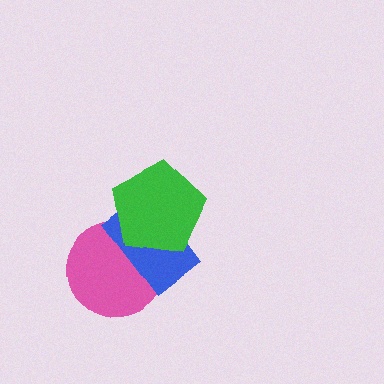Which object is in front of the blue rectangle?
The green pentagon is in front of the blue rectangle.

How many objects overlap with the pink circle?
2 objects overlap with the pink circle.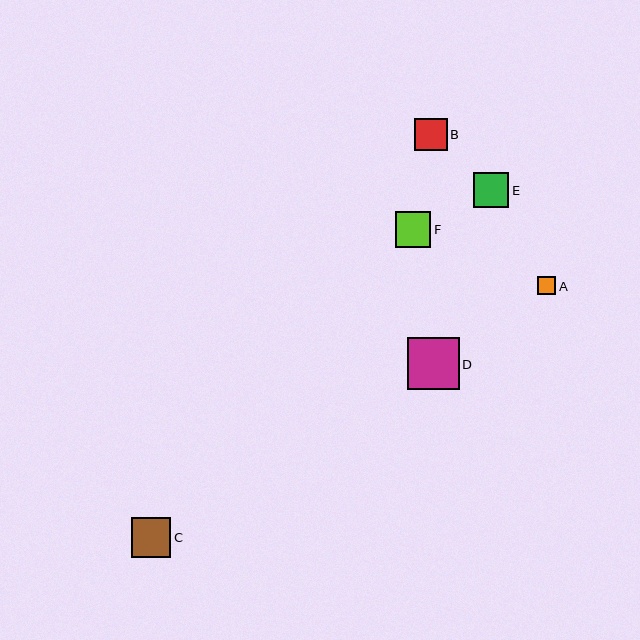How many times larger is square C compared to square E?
Square C is approximately 1.1 times the size of square E.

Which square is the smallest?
Square A is the smallest with a size of approximately 18 pixels.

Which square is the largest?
Square D is the largest with a size of approximately 52 pixels.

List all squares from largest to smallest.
From largest to smallest: D, C, F, E, B, A.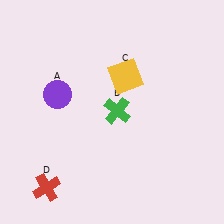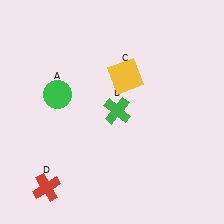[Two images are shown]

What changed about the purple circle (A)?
In Image 1, A is purple. In Image 2, it changed to green.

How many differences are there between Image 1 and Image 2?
There is 1 difference between the two images.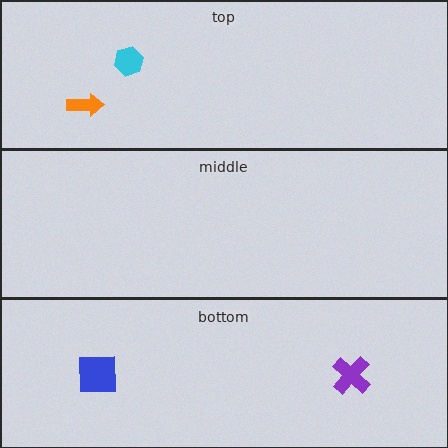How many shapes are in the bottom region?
2.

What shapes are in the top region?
The orange arrow, the cyan hexagon.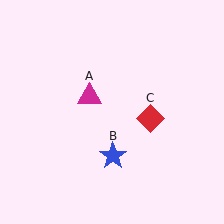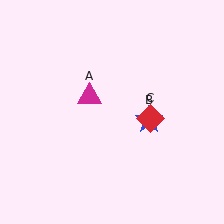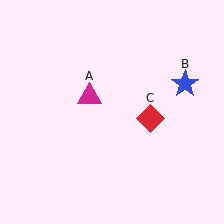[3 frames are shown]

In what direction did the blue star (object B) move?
The blue star (object B) moved up and to the right.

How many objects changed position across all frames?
1 object changed position: blue star (object B).